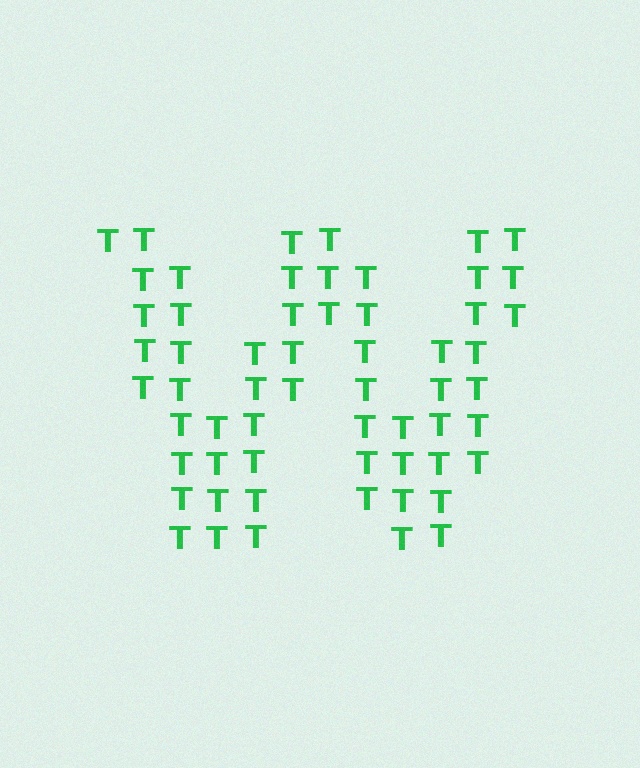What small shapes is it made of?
It is made of small letter T's.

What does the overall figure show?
The overall figure shows the letter W.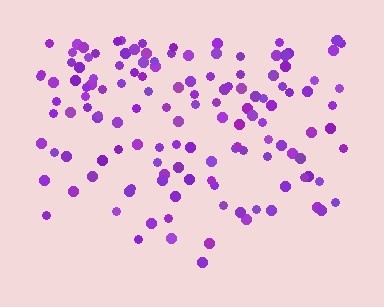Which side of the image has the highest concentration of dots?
The top.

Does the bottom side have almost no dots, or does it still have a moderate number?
Still a moderate number, just noticeably fewer than the top.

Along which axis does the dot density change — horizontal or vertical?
Vertical.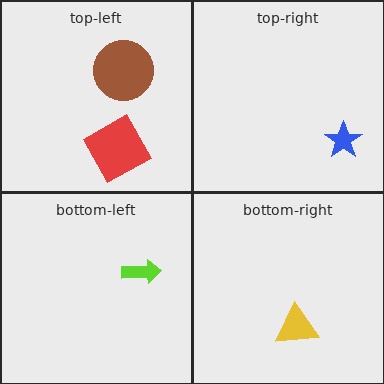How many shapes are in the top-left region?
2.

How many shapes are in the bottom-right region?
1.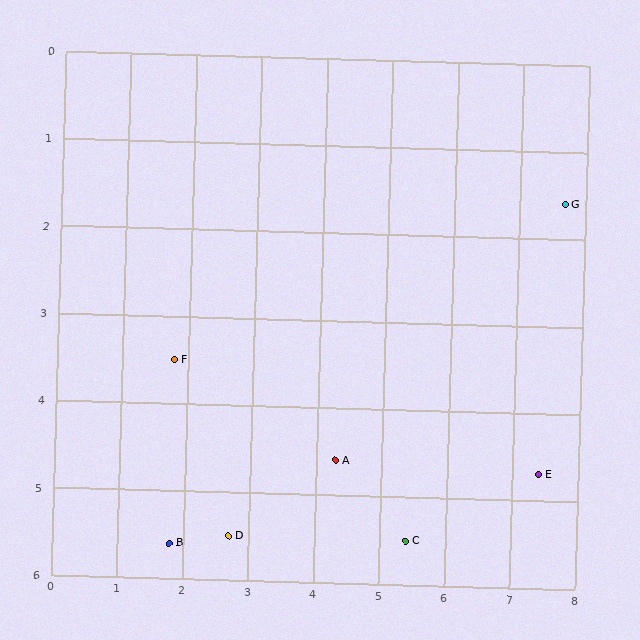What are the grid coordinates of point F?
Point F is at approximately (1.8, 3.5).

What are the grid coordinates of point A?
Point A is at approximately (4.3, 4.6).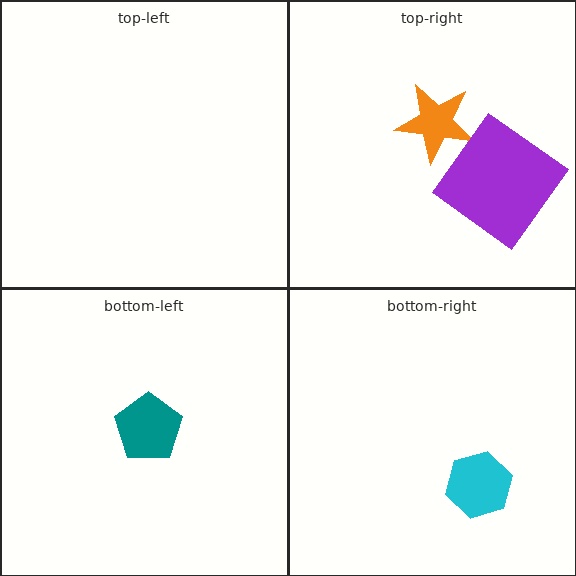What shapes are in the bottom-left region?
The teal pentagon.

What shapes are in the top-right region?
The orange star, the purple diamond.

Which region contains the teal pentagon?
The bottom-left region.